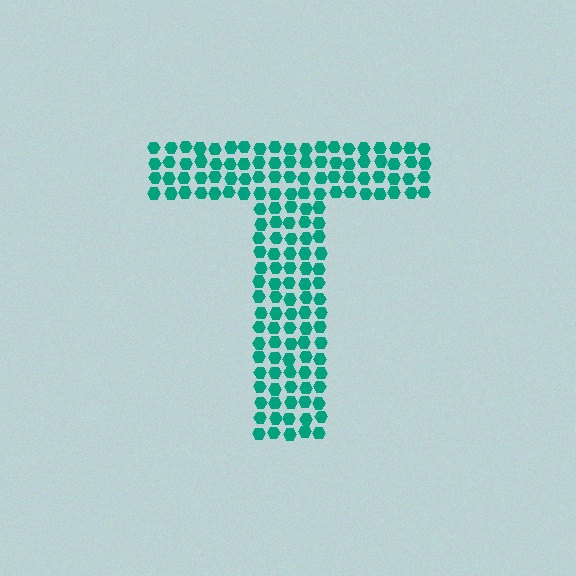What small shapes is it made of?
It is made of small hexagons.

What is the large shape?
The large shape is the letter T.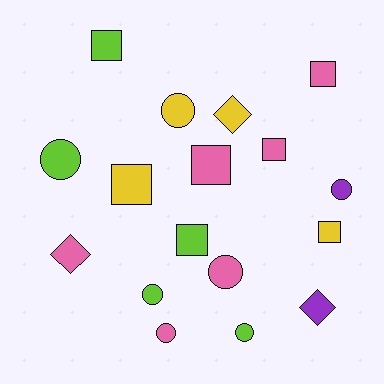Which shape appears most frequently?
Circle, with 7 objects.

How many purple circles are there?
There is 1 purple circle.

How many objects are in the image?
There are 17 objects.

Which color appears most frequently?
Pink, with 6 objects.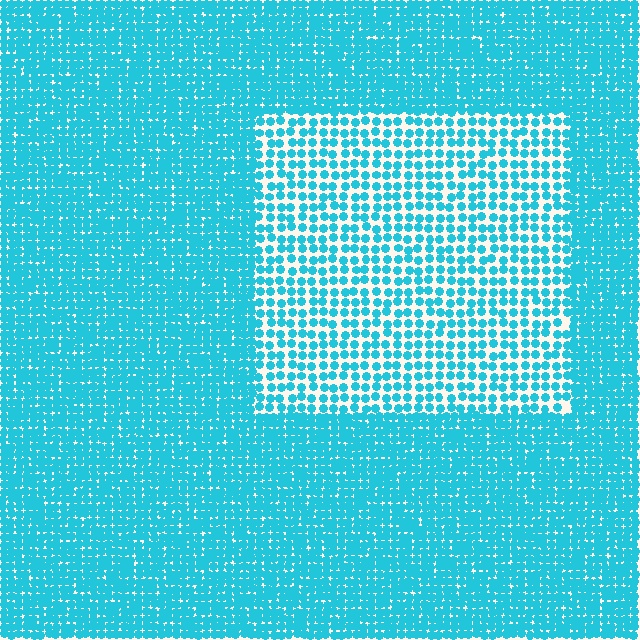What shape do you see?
I see a rectangle.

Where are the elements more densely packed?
The elements are more densely packed outside the rectangle boundary.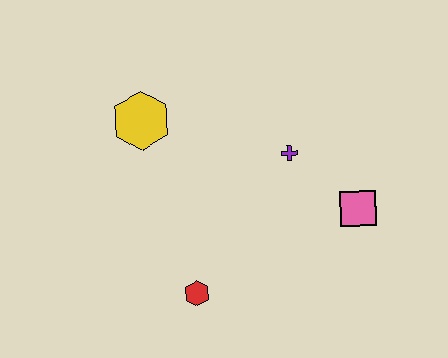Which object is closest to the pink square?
The purple cross is closest to the pink square.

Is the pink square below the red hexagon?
No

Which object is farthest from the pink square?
The yellow hexagon is farthest from the pink square.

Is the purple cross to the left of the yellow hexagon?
No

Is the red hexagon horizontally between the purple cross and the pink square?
No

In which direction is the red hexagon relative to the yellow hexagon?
The red hexagon is below the yellow hexagon.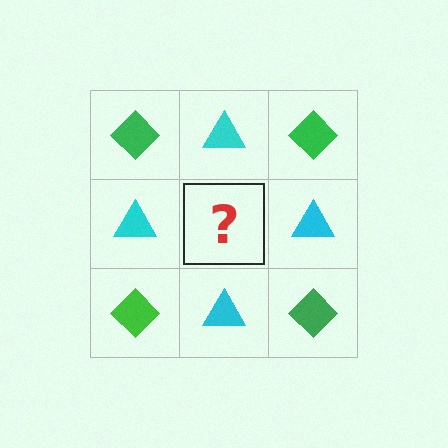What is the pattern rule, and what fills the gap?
The rule is that it alternates green diamond and cyan triangle in a checkerboard pattern. The gap should be filled with a green diamond.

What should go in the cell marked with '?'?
The missing cell should contain a green diamond.